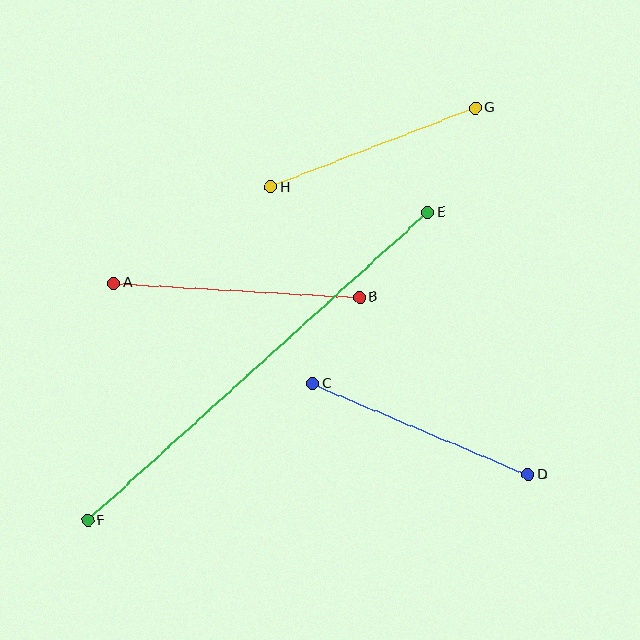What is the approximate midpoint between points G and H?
The midpoint is at approximately (373, 147) pixels.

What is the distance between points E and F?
The distance is approximately 459 pixels.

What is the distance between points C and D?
The distance is approximately 234 pixels.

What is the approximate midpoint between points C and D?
The midpoint is at approximately (420, 429) pixels.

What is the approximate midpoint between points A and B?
The midpoint is at approximately (237, 290) pixels.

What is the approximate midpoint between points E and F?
The midpoint is at approximately (258, 366) pixels.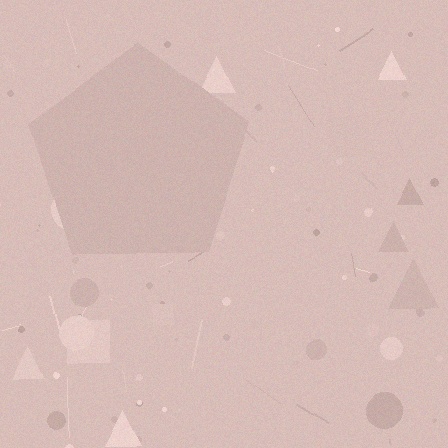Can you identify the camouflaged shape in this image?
The camouflaged shape is a pentagon.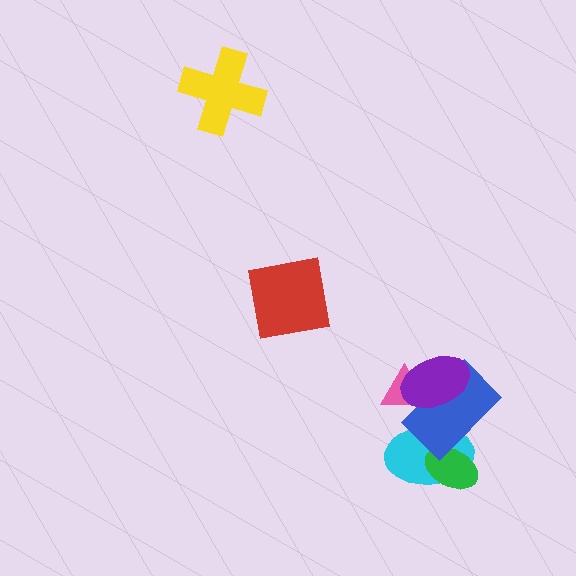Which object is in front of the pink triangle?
The purple ellipse is in front of the pink triangle.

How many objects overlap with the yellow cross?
0 objects overlap with the yellow cross.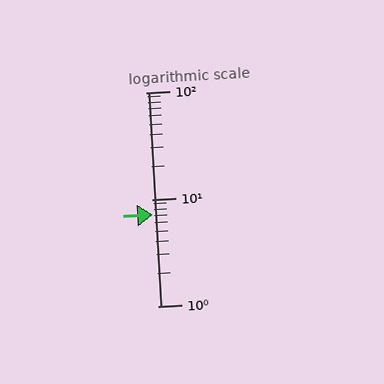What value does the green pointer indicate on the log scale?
The pointer indicates approximately 7.1.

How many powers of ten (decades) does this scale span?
The scale spans 2 decades, from 1 to 100.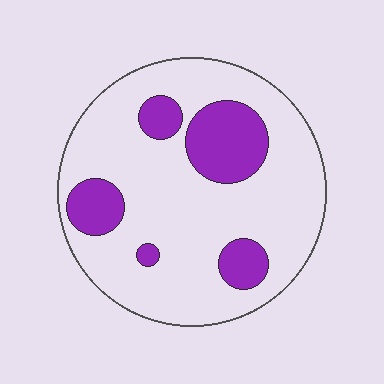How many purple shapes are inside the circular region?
5.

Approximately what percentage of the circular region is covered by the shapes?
Approximately 20%.